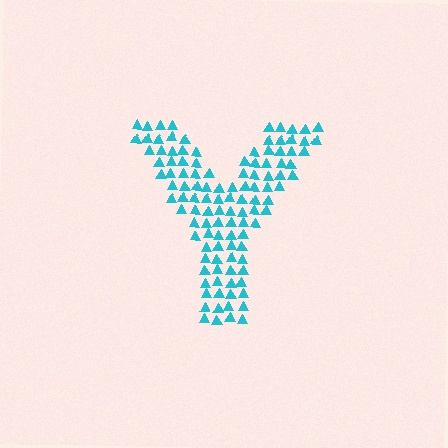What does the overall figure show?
The overall figure shows the letter Y.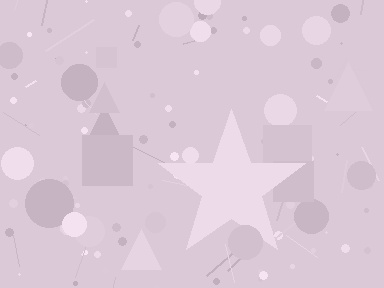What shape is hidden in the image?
A star is hidden in the image.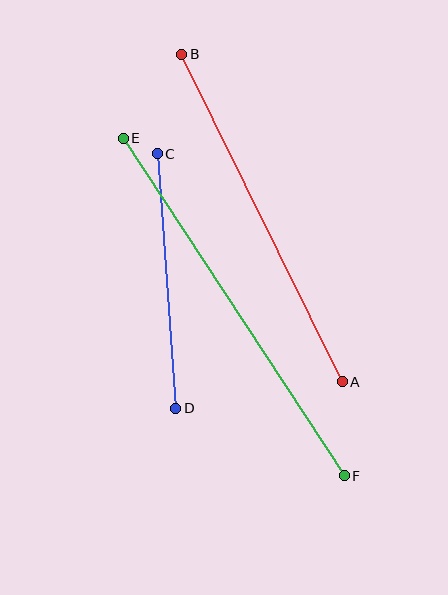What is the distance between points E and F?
The distance is approximately 403 pixels.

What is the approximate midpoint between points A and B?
The midpoint is at approximately (262, 218) pixels.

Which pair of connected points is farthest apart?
Points E and F are farthest apart.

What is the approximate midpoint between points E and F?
The midpoint is at approximately (234, 307) pixels.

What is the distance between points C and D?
The distance is approximately 255 pixels.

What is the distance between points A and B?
The distance is approximately 365 pixels.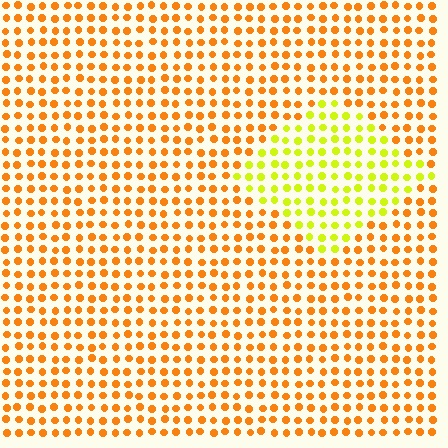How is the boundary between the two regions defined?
The boundary is defined purely by a slight shift in hue (about 42 degrees). Spacing, size, and orientation are identical on both sides.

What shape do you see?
I see a diamond.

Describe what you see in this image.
The image is filled with small orange elements in a uniform arrangement. A diamond-shaped region is visible where the elements are tinted to a slightly different hue, forming a subtle color boundary.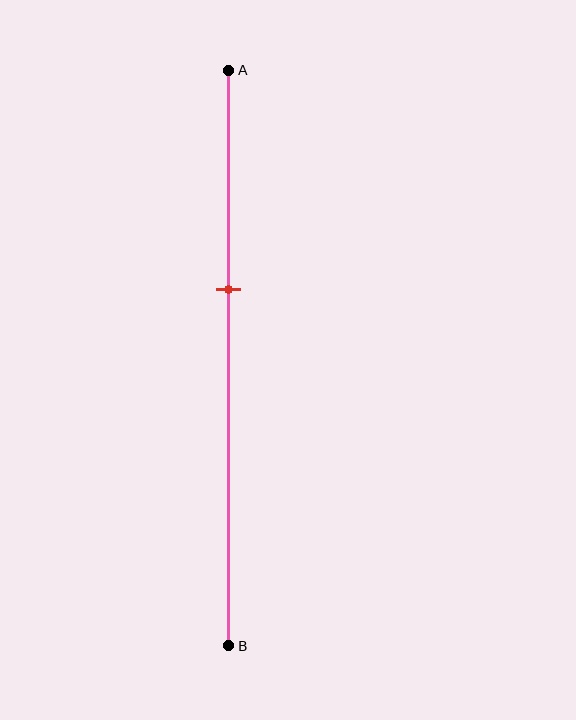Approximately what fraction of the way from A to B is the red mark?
The red mark is approximately 40% of the way from A to B.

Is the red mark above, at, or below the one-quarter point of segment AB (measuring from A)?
The red mark is below the one-quarter point of segment AB.